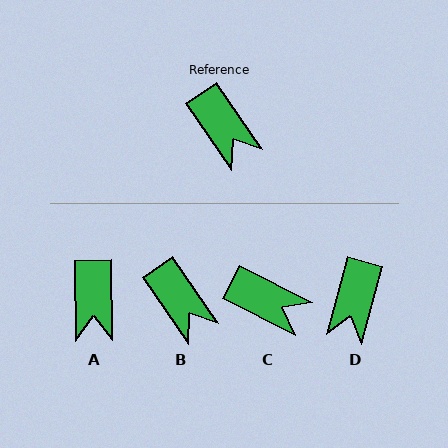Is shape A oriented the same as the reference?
No, it is off by about 34 degrees.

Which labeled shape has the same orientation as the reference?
B.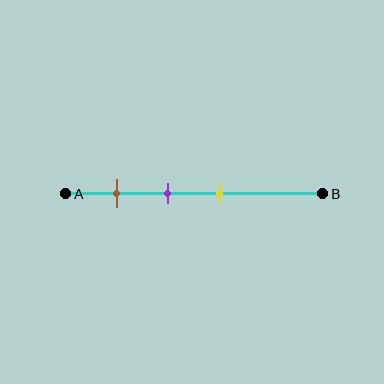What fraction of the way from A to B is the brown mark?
The brown mark is approximately 20% (0.2) of the way from A to B.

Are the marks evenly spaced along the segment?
Yes, the marks are approximately evenly spaced.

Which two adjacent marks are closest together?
The purple and yellow marks are the closest adjacent pair.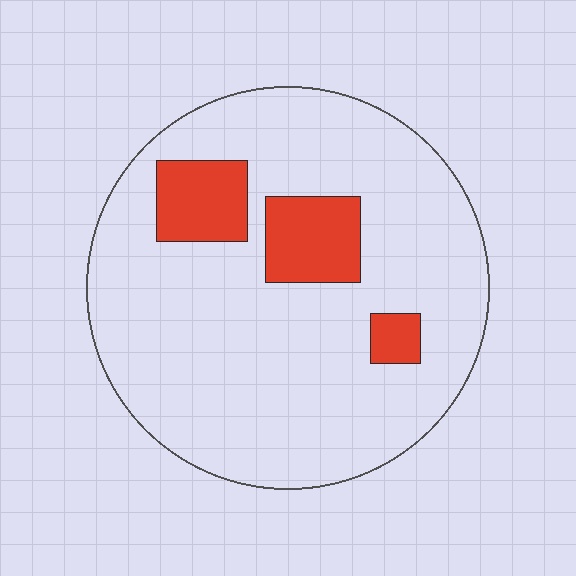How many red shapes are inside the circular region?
3.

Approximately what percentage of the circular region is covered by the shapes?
Approximately 15%.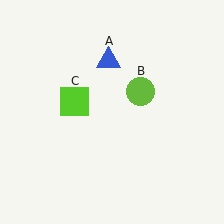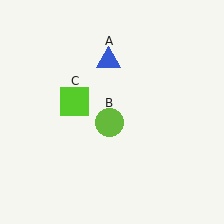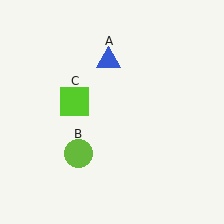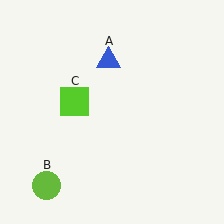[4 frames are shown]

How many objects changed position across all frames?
1 object changed position: lime circle (object B).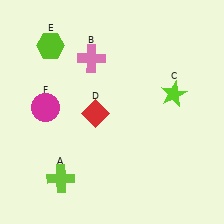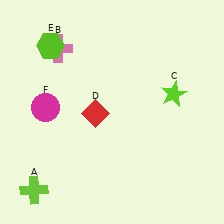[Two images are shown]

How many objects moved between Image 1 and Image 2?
2 objects moved between the two images.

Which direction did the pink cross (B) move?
The pink cross (B) moved left.